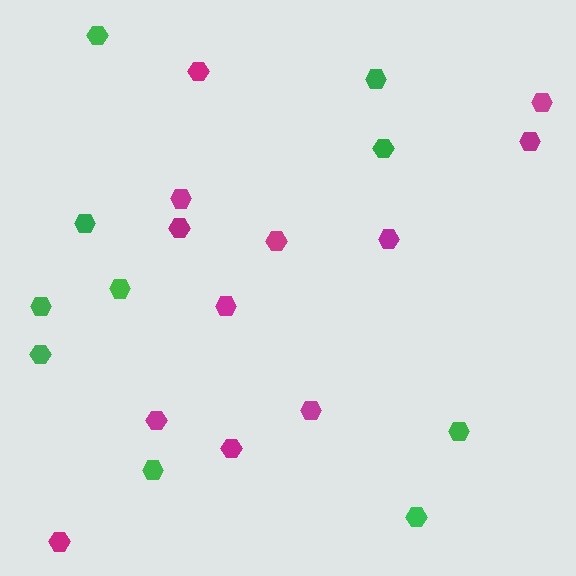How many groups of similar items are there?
There are 2 groups: one group of magenta hexagons (12) and one group of green hexagons (10).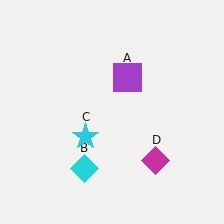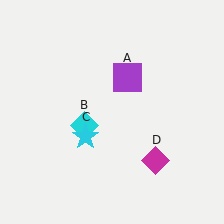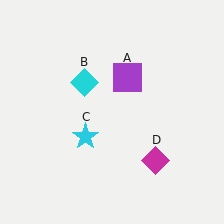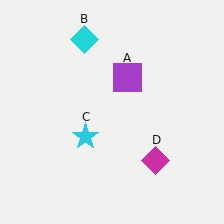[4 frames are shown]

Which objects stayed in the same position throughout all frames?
Purple square (object A) and cyan star (object C) and magenta diamond (object D) remained stationary.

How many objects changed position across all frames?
1 object changed position: cyan diamond (object B).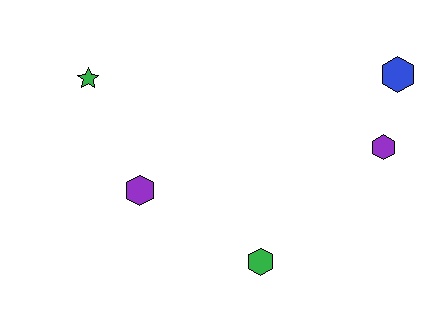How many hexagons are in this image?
There are 4 hexagons.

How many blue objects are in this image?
There is 1 blue object.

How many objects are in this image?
There are 5 objects.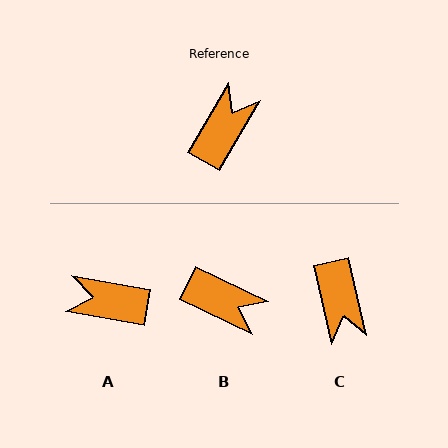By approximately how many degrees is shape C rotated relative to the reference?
Approximately 137 degrees clockwise.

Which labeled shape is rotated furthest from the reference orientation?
C, about 137 degrees away.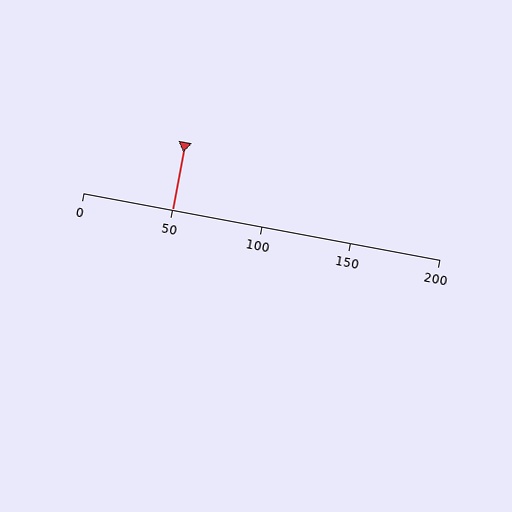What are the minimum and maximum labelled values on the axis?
The axis runs from 0 to 200.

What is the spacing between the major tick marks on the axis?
The major ticks are spaced 50 apart.